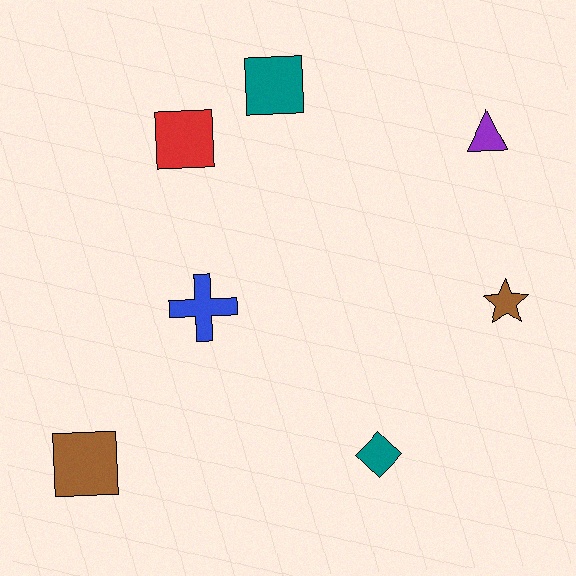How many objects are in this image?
There are 7 objects.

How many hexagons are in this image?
There are no hexagons.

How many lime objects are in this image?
There are no lime objects.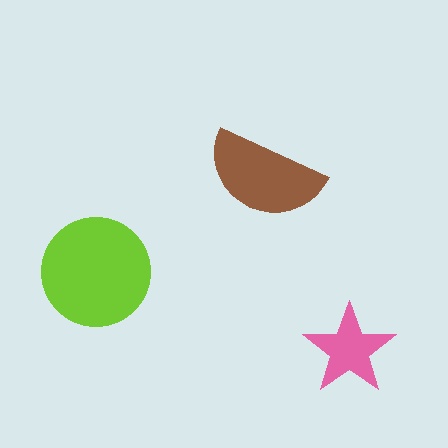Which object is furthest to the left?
The lime circle is leftmost.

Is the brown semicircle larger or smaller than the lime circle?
Smaller.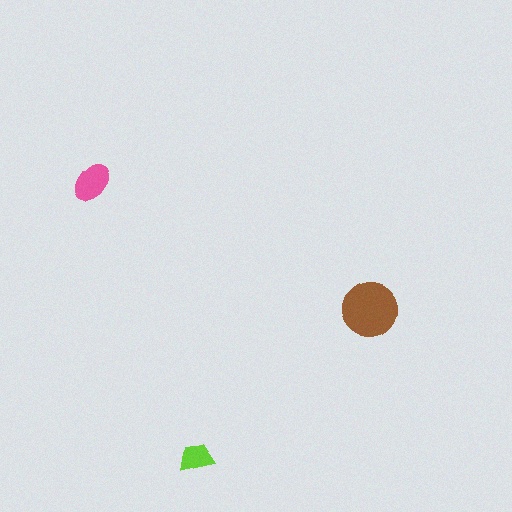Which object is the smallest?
The lime trapezoid.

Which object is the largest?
The brown circle.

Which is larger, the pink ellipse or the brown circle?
The brown circle.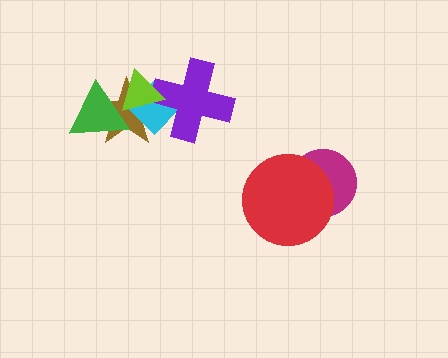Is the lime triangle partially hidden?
No, no other shape covers it.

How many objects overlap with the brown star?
4 objects overlap with the brown star.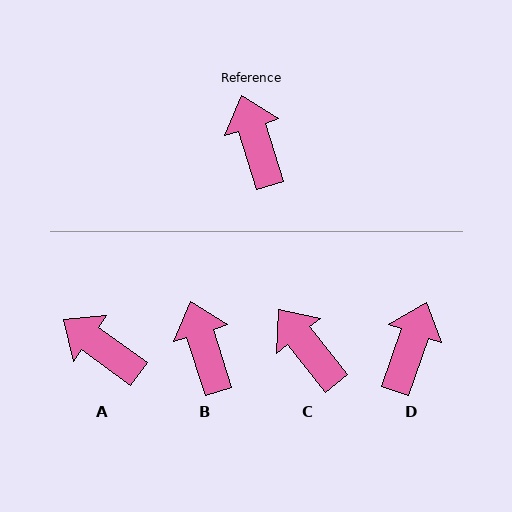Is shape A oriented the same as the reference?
No, it is off by about 36 degrees.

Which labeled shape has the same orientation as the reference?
B.